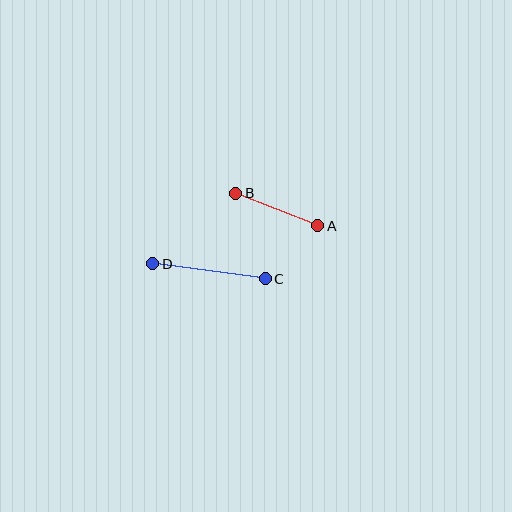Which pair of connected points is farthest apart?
Points C and D are farthest apart.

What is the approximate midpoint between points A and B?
The midpoint is at approximately (277, 210) pixels.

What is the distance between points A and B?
The distance is approximately 88 pixels.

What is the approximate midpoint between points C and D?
The midpoint is at approximately (209, 271) pixels.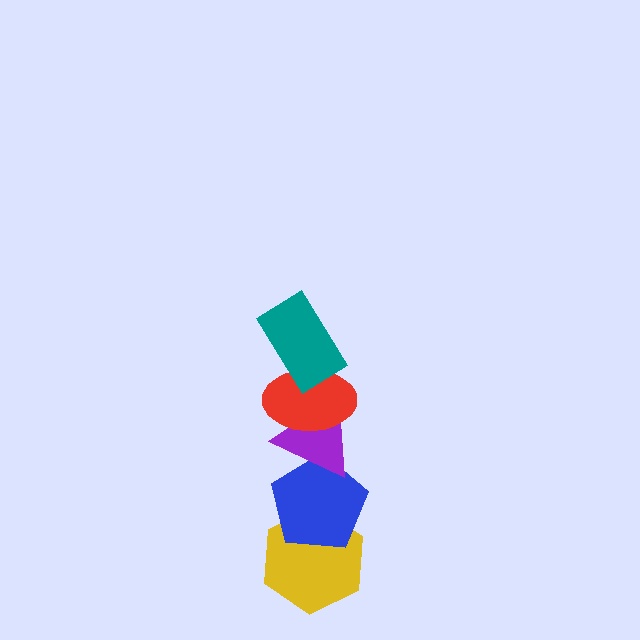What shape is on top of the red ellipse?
The teal rectangle is on top of the red ellipse.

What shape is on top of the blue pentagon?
The purple triangle is on top of the blue pentagon.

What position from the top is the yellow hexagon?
The yellow hexagon is 5th from the top.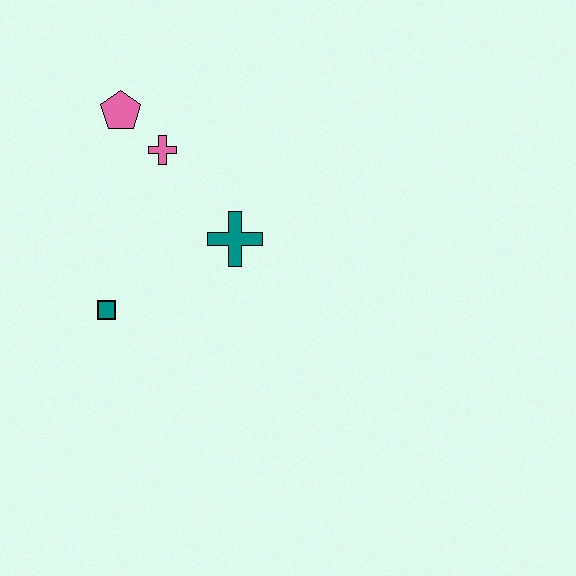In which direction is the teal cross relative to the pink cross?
The teal cross is below the pink cross.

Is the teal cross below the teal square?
No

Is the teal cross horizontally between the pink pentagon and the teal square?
No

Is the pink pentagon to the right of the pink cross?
No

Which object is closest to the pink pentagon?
The pink cross is closest to the pink pentagon.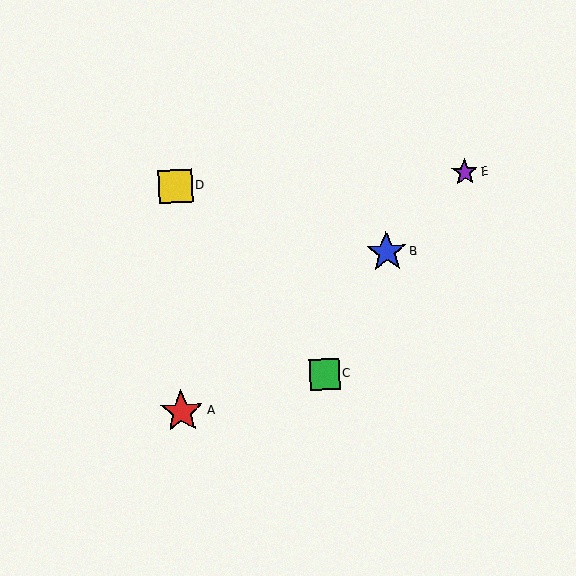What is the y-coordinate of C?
Object C is at y≈374.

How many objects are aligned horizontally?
2 objects (D, E) are aligned horizontally.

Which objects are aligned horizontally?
Objects D, E are aligned horizontally.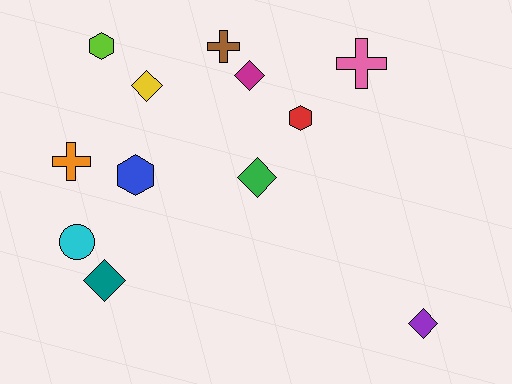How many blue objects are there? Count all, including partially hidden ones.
There is 1 blue object.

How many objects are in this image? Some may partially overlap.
There are 12 objects.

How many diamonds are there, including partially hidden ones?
There are 5 diamonds.